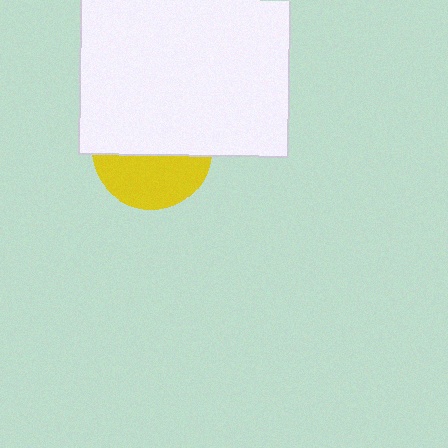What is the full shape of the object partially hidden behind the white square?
The partially hidden object is a yellow circle.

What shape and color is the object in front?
The object in front is a white square.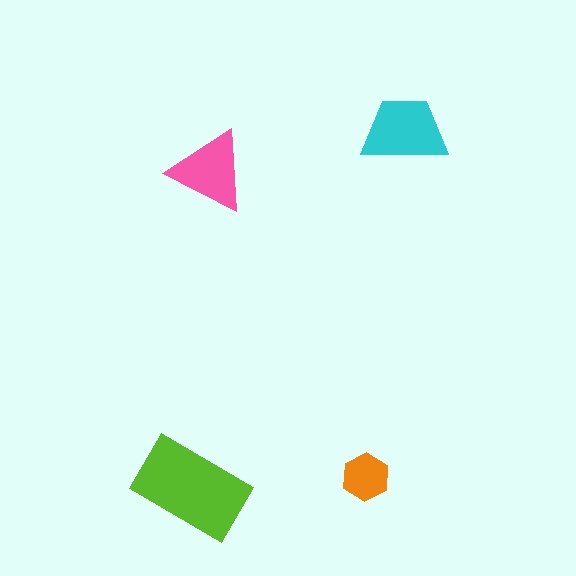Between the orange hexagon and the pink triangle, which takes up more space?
The pink triangle.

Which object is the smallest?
The orange hexagon.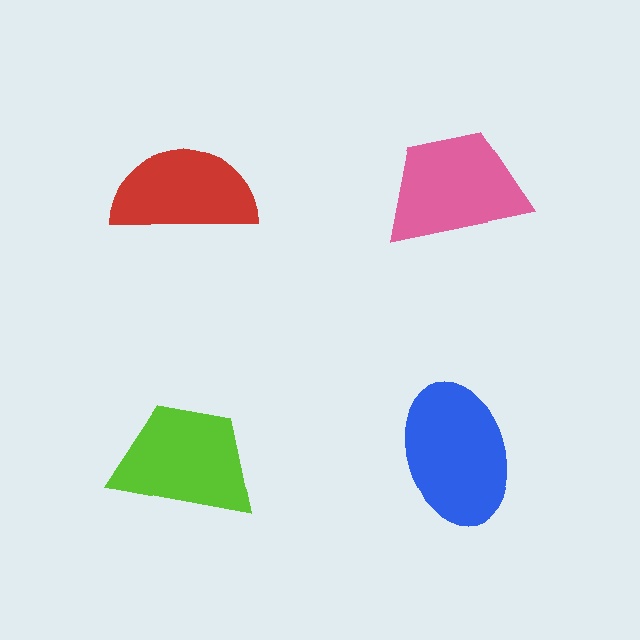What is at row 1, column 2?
A pink trapezoid.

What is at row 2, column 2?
A blue ellipse.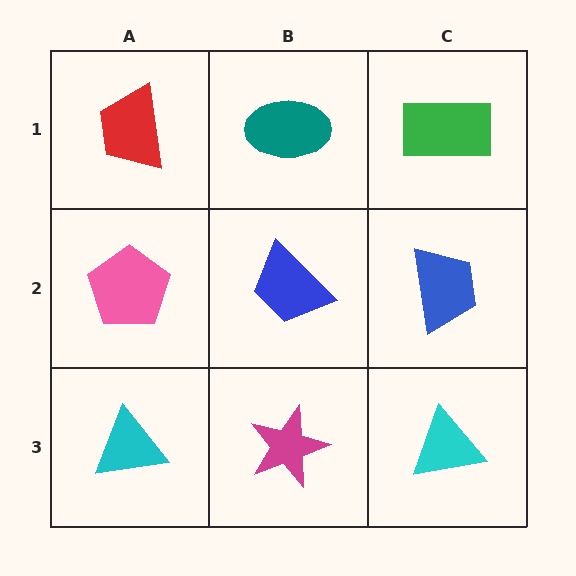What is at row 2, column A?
A pink pentagon.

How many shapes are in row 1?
3 shapes.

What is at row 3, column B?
A magenta star.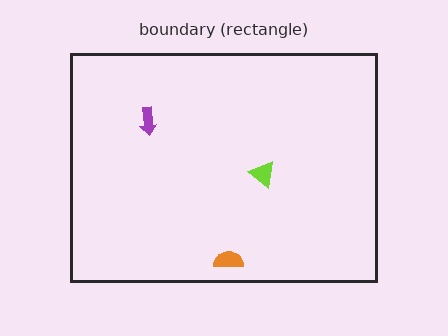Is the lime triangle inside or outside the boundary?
Inside.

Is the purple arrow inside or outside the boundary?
Inside.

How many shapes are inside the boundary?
3 inside, 0 outside.